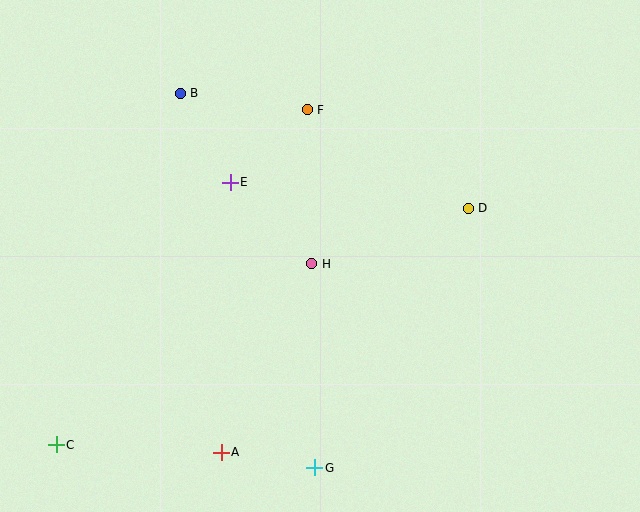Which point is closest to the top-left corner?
Point B is closest to the top-left corner.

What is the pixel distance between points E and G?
The distance between E and G is 298 pixels.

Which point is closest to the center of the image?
Point H at (312, 264) is closest to the center.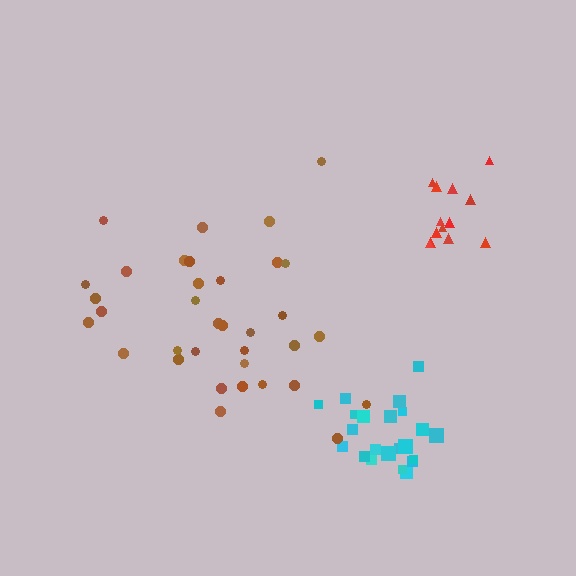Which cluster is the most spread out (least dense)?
Brown.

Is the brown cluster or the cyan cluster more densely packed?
Cyan.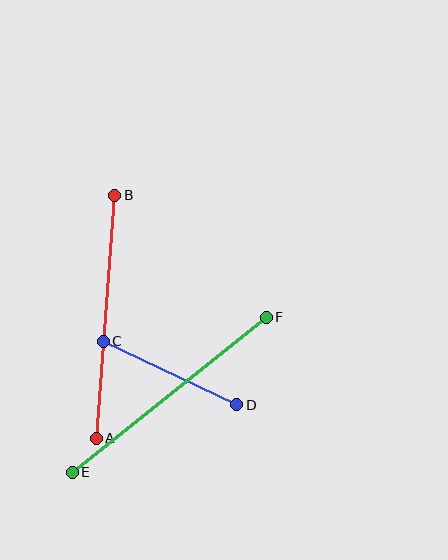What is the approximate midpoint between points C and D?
The midpoint is at approximately (170, 373) pixels.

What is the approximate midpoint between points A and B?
The midpoint is at approximately (105, 317) pixels.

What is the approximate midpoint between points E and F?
The midpoint is at approximately (169, 395) pixels.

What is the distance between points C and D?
The distance is approximately 148 pixels.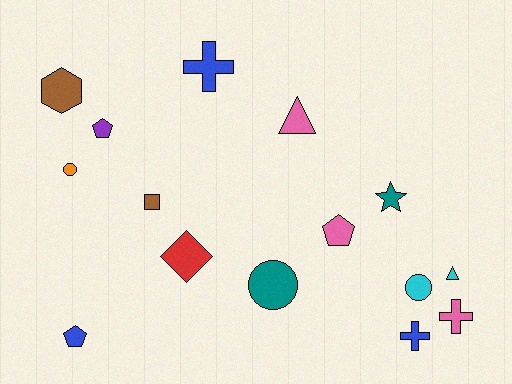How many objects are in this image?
There are 15 objects.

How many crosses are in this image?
There are 3 crosses.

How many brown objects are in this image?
There are 2 brown objects.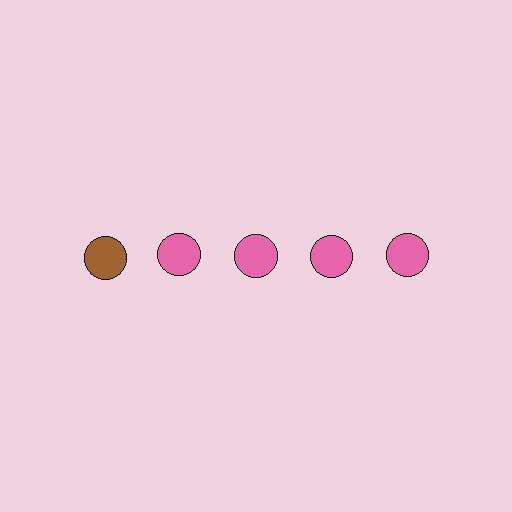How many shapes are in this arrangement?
There are 5 shapes arranged in a grid pattern.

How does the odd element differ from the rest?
It has a different color: brown instead of pink.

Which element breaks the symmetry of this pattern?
The brown circle in the top row, leftmost column breaks the symmetry. All other shapes are pink circles.